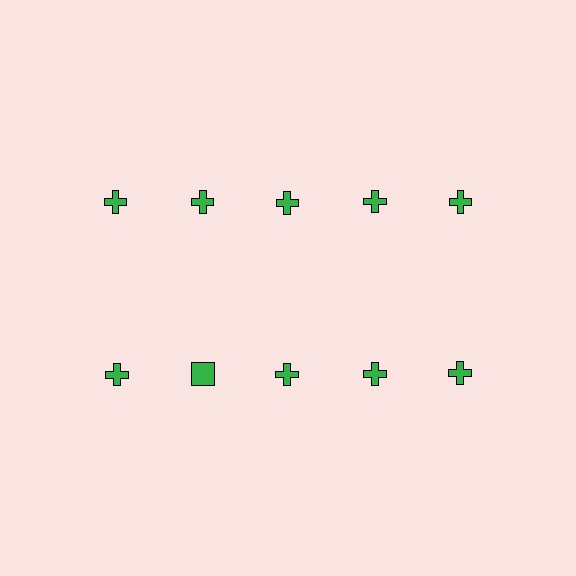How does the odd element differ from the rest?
It has a different shape: square instead of cross.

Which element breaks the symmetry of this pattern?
The green square in the second row, second from left column breaks the symmetry. All other shapes are green crosses.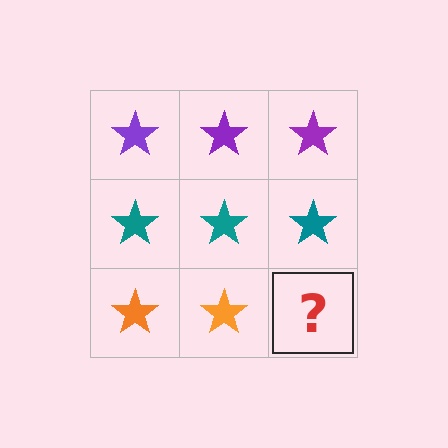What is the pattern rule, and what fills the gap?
The rule is that each row has a consistent color. The gap should be filled with an orange star.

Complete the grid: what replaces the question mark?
The question mark should be replaced with an orange star.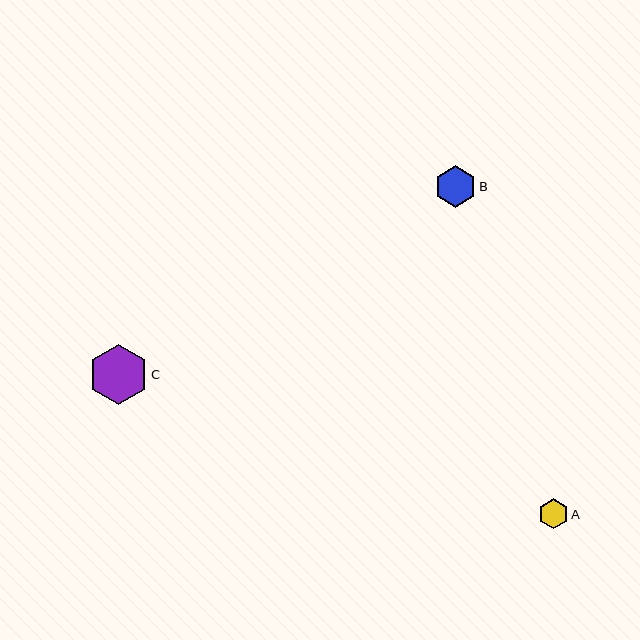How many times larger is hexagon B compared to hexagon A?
Hexagon B is approximately 1.4 times the size of hexagon A.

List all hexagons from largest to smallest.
From largest to smallest: C, B, A.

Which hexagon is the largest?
Hexagon C is the largest with a size of approximately 60 pixels.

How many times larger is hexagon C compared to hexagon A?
Hexagon C is approximately 2.0 times the size of hexagon A.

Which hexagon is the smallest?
Hexagon A is the smallest with a size of approximately 30 pixels.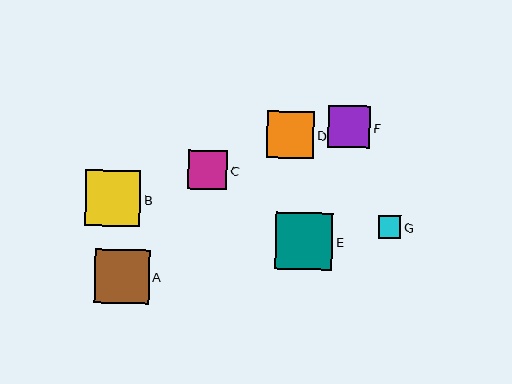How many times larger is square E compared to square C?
Square E is approximately 1.5 times the size of square C.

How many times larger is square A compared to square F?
Square A is approximately 1.3 times the size of square F.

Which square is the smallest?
Square G is the smallest with a size of approximately 22 pixels.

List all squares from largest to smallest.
From largest to smallest: E, B, A, D, F, C, G.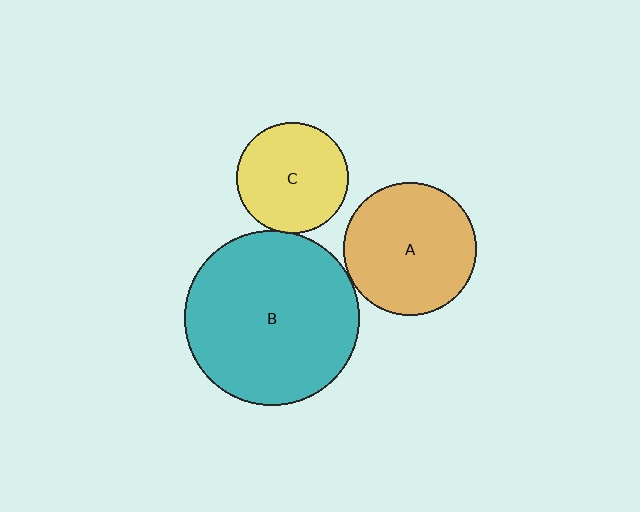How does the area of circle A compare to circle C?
Approximately 1.4 times.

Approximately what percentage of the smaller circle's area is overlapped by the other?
Approximately 5%.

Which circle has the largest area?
Circle B (teal).